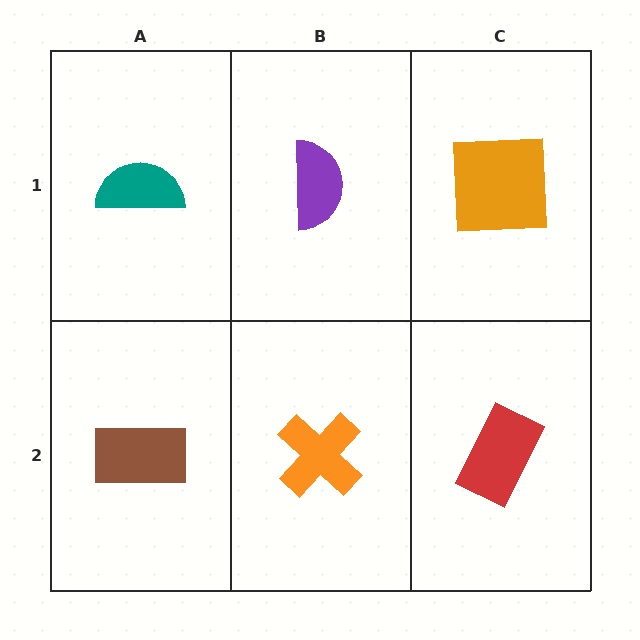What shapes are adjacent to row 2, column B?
A purple semicircle (row 1, column B), a brown rectangle (row 2, column A), a red rectangle (row 2, column C).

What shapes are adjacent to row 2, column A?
A teal semicircle (row 1, column A), an orange cross (row 2, column B).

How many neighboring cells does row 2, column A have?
2.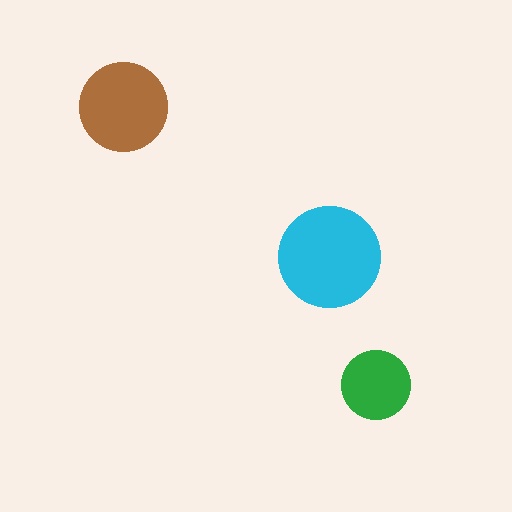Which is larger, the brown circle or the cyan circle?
The cyan one.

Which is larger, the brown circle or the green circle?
The brown one.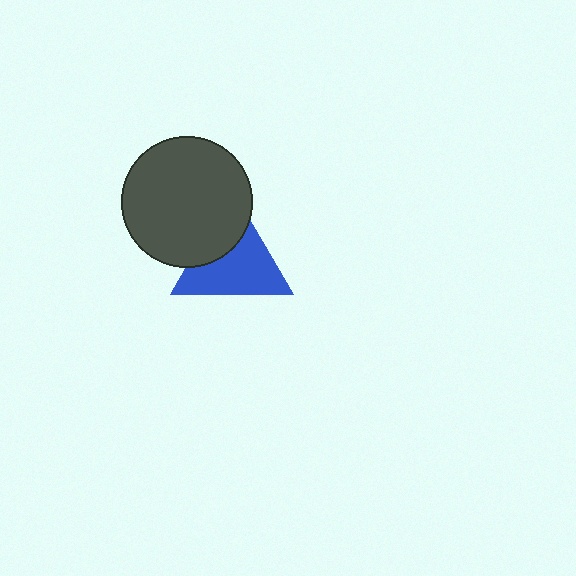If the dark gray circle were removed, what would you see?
You would see the complete blue triangle.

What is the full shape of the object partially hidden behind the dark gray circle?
The partially hidden object is a blue triangle.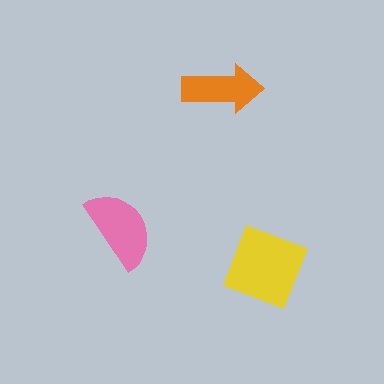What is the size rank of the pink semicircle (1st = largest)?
2nd.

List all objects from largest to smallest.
The yellow square, the pink semicircle, the orange arrow.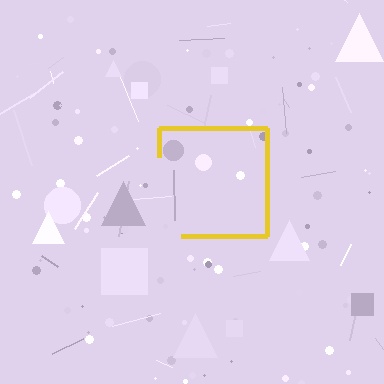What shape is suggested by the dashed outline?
The dashed outline suggests a square.